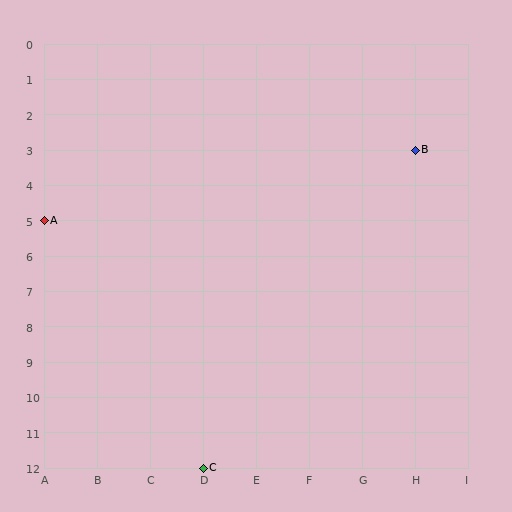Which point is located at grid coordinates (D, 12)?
Point C is at (D, 12).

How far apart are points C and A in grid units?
Points C and A are 3 columns and 7 rows apart (about 7.6 grid units diagonally).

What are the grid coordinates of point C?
Point C is at grid coordinates (D, 12).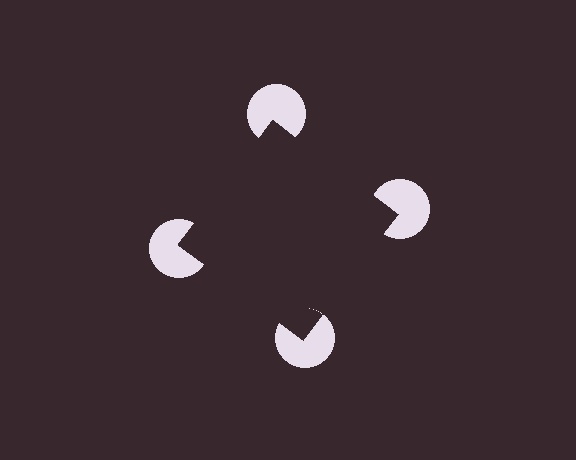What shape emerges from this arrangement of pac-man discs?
An illusory square — its edges are inferred from the aligned wedge cuts in the pac-man discs, not physically drawn.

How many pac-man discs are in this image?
There are 4 — one at each vertex of the illusory square.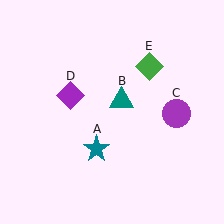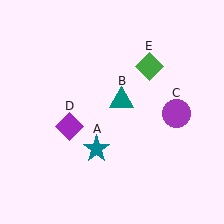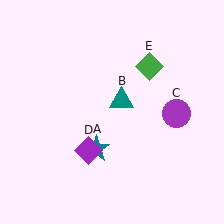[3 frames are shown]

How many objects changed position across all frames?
1 object changed position: purple diamond (object D).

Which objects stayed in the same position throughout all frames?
Teal star (object A) and teal triangle (object B) and purple circle (object C) and green diamond (object E) remained stationary.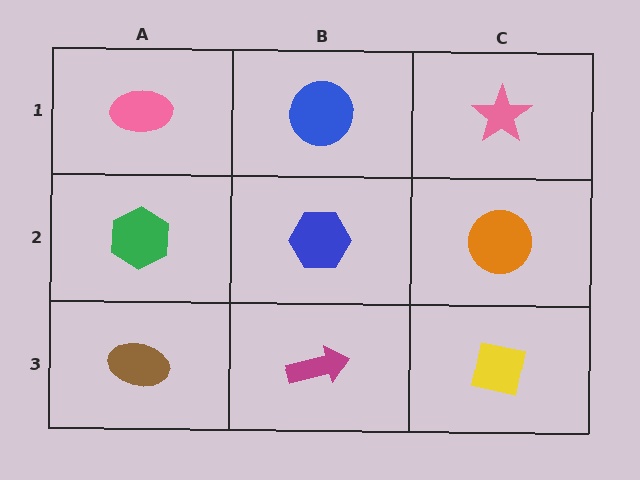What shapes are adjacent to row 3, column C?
An orange circle (row 2, column C), a magenta arrow (row 3, column B).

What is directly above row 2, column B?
A blue circle.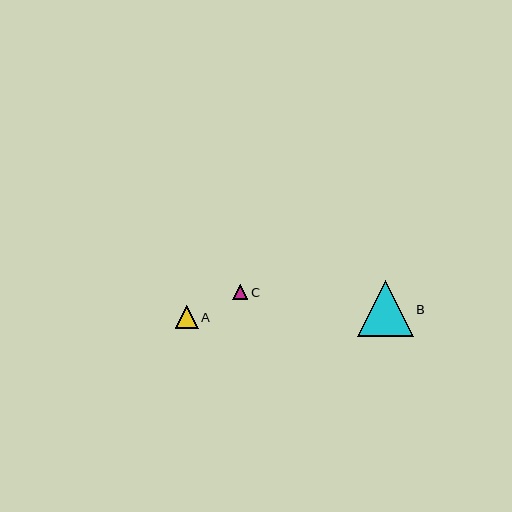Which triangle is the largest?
Triangle B is the largest with a size of approximately 56 pixels.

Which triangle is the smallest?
Triangle C is the smallest with a size of approximately 15 pixels.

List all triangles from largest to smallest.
From largest to smallest: B, A, C.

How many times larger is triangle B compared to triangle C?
Triangle B is approximately 3.7 times the size of triangle C.